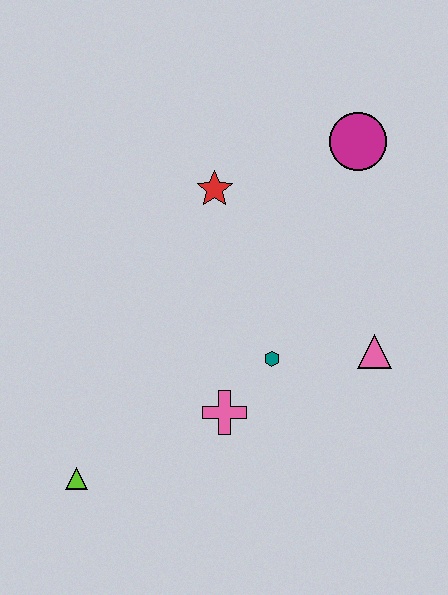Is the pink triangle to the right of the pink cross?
Yes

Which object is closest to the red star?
The magenta circle is closest to the red star.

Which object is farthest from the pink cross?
The magenta circle is farthest from the pink cross.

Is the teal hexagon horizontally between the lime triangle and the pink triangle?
Yes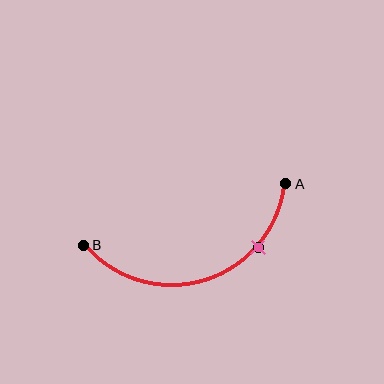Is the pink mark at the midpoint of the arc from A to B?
No. The pink mark lies on the arc but is closer to endpoint A. The arc midpoint would be at the point on the curve equidistant along the arc from both A and B.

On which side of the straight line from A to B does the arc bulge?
The arc bulges below the straight line connecting A and B.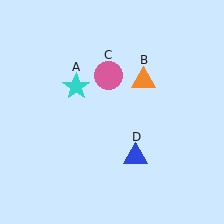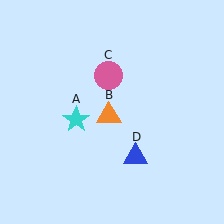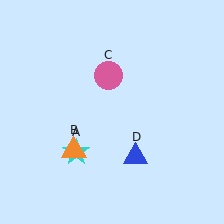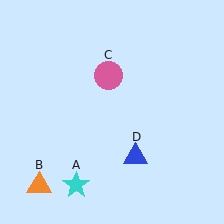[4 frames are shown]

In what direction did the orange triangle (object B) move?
The orange triangle (object B) moved down and to the left.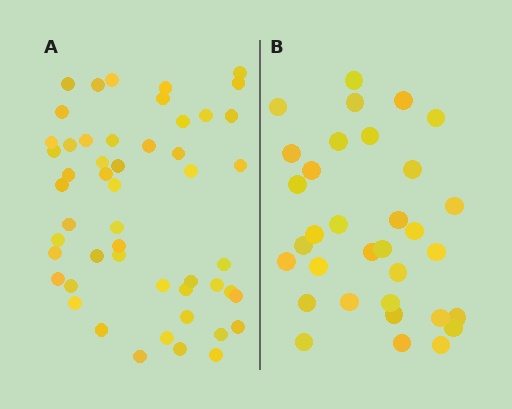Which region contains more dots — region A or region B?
Region A (the left region) has more dots.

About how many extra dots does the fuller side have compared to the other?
Region A has approximately 20 more dots than region B.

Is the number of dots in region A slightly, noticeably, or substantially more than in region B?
Region A has substantially more. The ratio is roughly 1.5 to 1.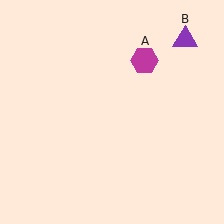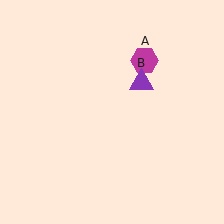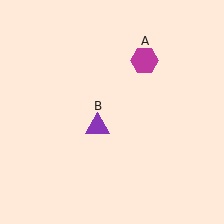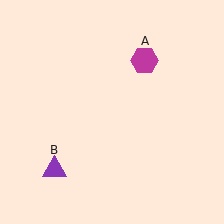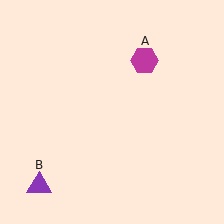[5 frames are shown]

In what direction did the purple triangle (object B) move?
The purple triangle (object B) moved down and to the left.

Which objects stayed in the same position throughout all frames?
Magenta hexagon (object A) remained stationary.